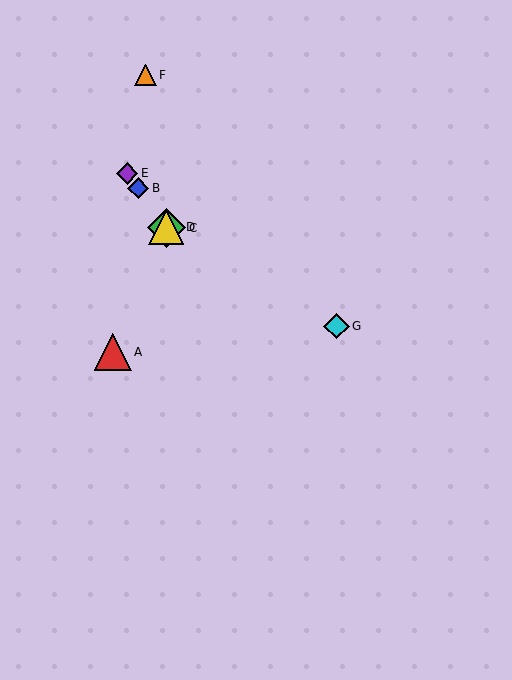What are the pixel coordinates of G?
Object G is at (337, 326).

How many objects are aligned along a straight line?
4 objects (B, C, D, E) are aligned along a straight line.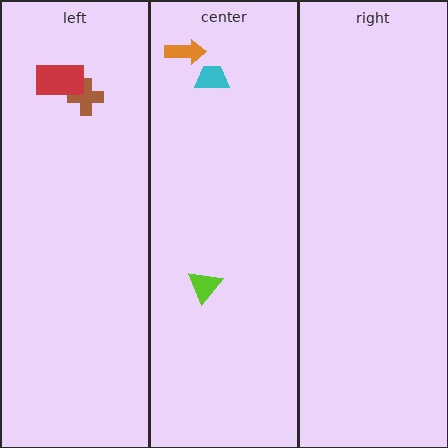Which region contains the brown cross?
The left region.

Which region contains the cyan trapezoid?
The center region.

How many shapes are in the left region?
2.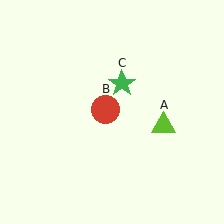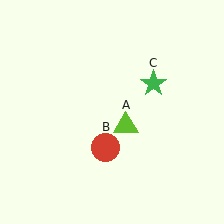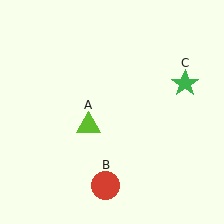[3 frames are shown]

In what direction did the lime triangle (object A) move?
The lime triangle (object A) moved left.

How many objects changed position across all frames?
3 objects changed position: lime triangle (object A), red circle (object B), green star (object C).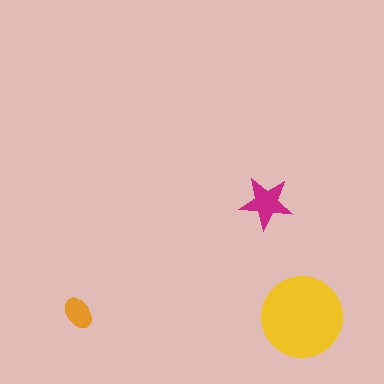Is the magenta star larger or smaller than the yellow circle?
Smaller.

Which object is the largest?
The yellow circle.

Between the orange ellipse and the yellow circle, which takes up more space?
The yellow circle.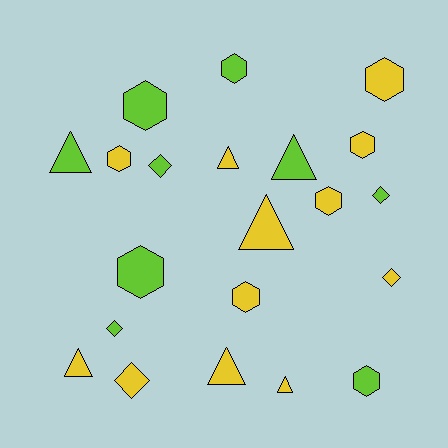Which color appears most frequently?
Yellow, with 12 objects.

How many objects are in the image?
There are 21 objects.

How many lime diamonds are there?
There are 3 lime diamonds.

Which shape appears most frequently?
Hexagon, with 9 objects.